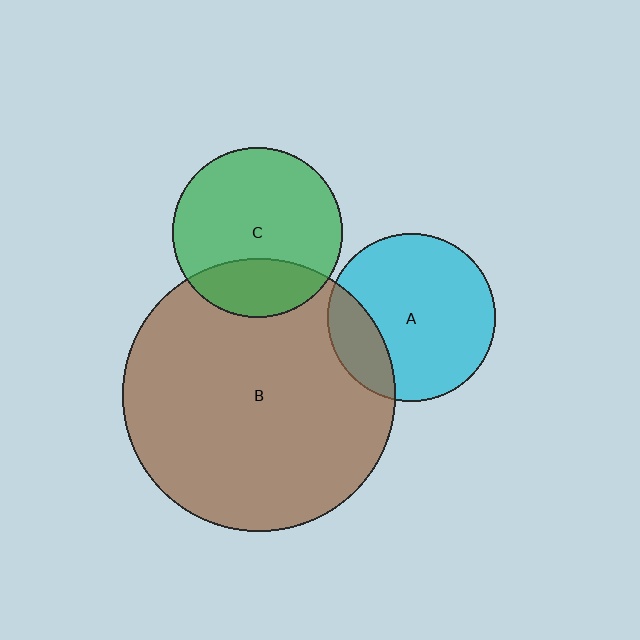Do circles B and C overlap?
Yes.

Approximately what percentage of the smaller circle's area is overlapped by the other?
Approximately 25%.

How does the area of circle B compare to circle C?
Approximately 2.6 times.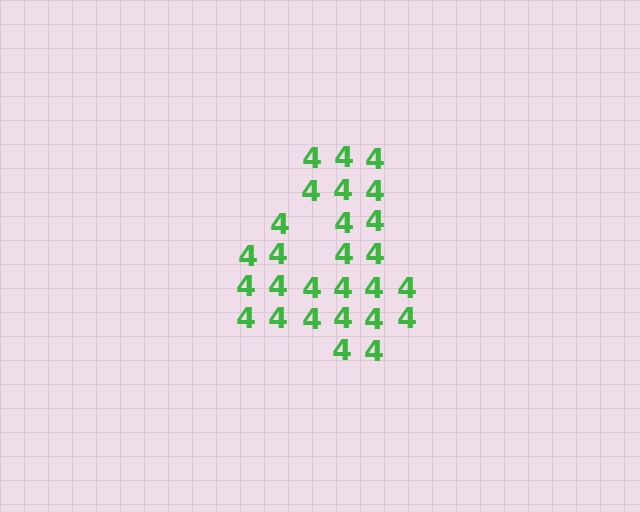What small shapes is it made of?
It is made of small digit 4's.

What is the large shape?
The large shape is the digit 4.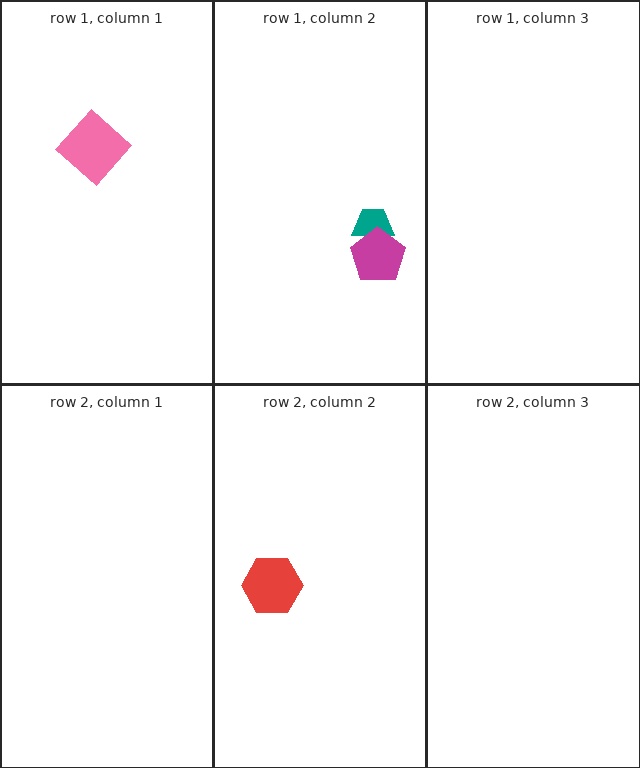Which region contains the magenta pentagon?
The row 1, column 2 region.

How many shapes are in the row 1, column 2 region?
2.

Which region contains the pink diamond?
The row 1, column 1 region.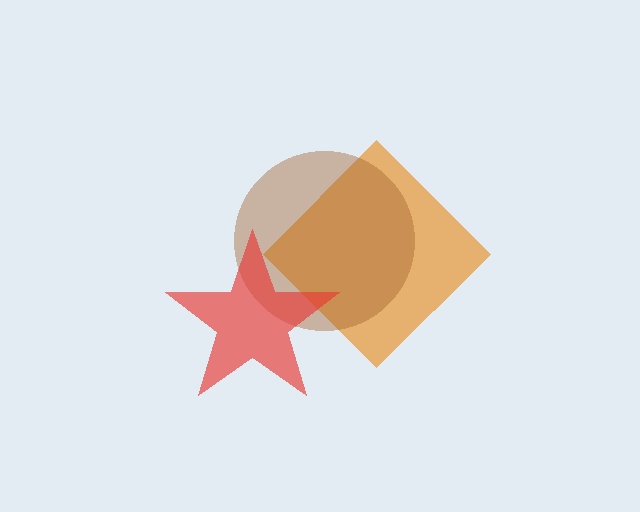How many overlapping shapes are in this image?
There are 3 overlapping shapes in the image.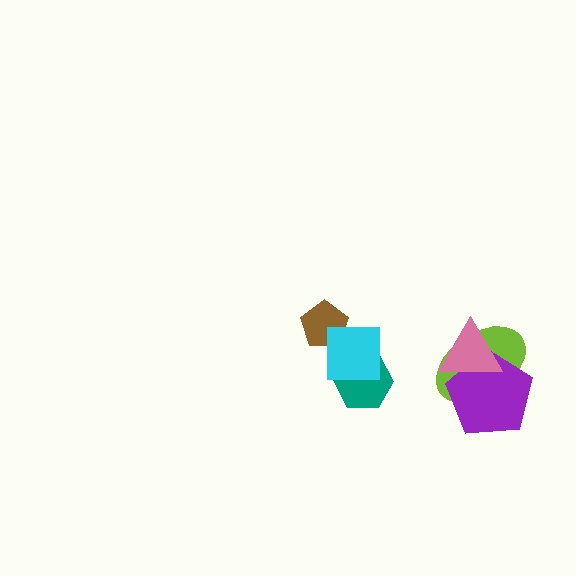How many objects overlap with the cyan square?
2 objects overlap with the cyan square.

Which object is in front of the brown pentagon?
The cyan square is in front of the brown pentagon.